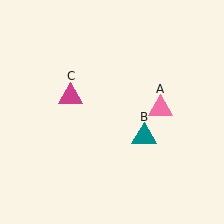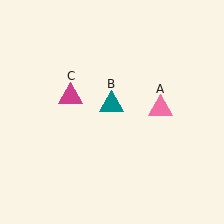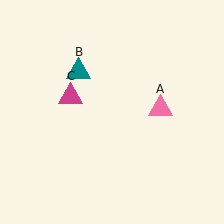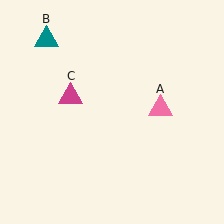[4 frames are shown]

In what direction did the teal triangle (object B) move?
The teal triangle (object B) moved up and to the left.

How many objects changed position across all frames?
1 object changed position: teal triangle (object B).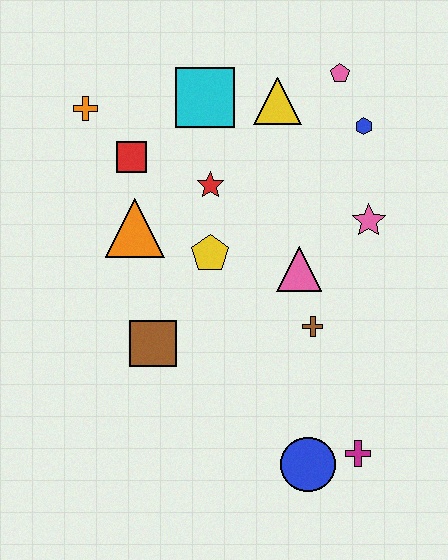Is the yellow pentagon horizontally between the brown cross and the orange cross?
Yes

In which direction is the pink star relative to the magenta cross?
The pink star is above the magenta cross.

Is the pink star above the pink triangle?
Yes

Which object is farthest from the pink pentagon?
The blue circle is farthest from the pink pentagon.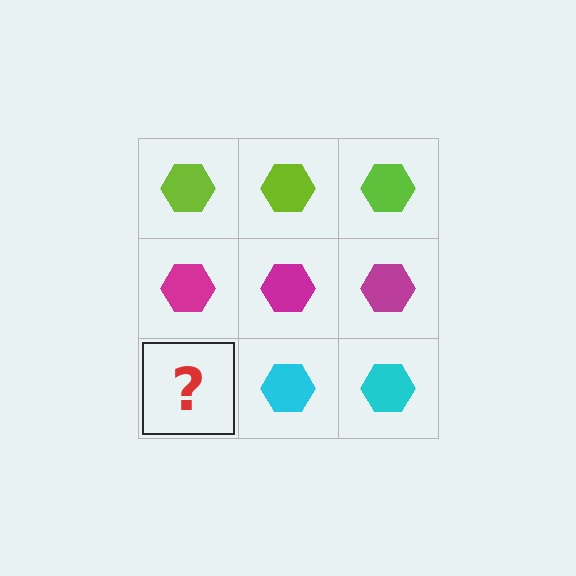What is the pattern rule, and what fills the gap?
The rule is that each row has a consistent color. The gap should be filled with a cyan hexagon.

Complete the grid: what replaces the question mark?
The question mark should be replaced with a cyan hexagon.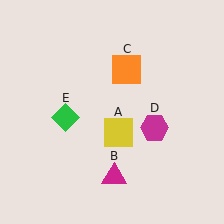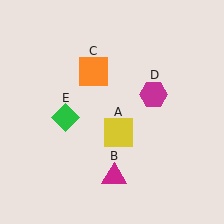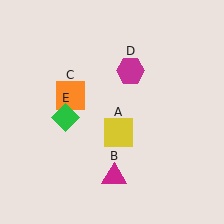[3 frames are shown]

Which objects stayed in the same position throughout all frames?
Yellow square (object A) and magenta triangle (object B) and green diamond (object E) remained stationary.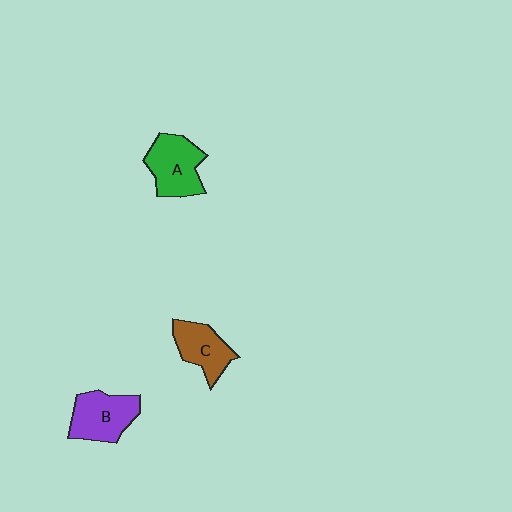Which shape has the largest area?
Shape A (green).